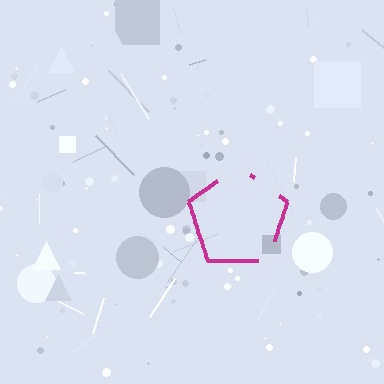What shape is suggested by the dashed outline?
The dashed outline suggests a pentagon.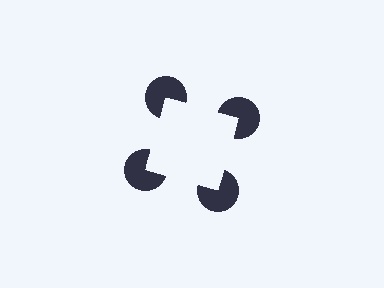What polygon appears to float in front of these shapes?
An illusory square — its edges are inferred from the aligned wedge cuts in the pac-man discs, not physically drawn.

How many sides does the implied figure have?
4 sides.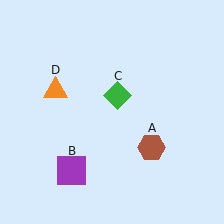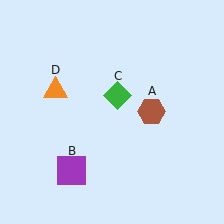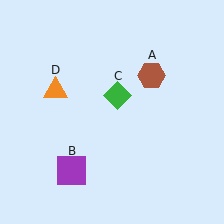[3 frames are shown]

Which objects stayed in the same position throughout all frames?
Purple square (object B) and green diamond (object C) and orange triangle (object D) remained stationary.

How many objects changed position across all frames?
1 object changed position: brown hexagon (object A).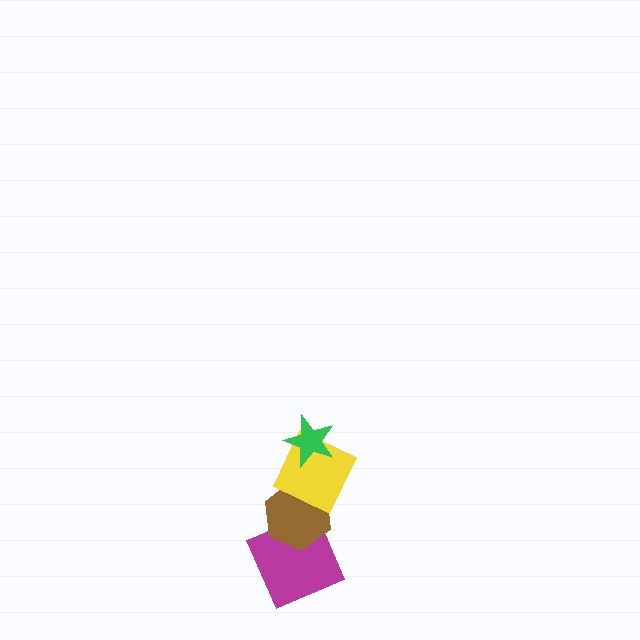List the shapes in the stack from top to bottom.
From top to bottom: the green star, the yellow square, the brown hexagon, the magenta square.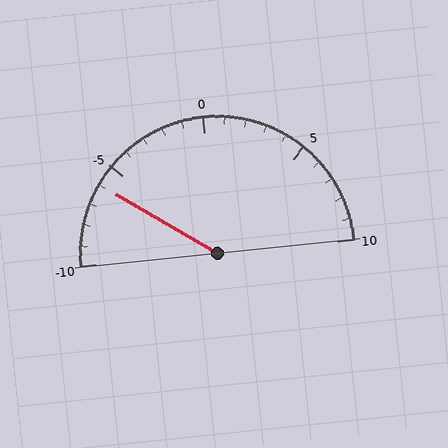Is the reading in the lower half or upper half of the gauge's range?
The reading is in the lower half of the range (-10 to 10).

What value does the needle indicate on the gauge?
The needle indicates approximately -6.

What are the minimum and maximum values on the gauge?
The gauge ranges from -10 to 10.